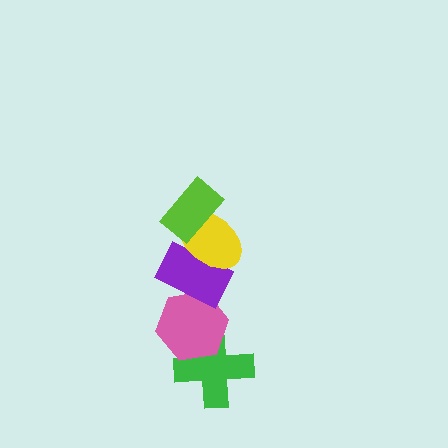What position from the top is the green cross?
The green cross is 5th from the top.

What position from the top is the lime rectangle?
The lime rectangle is 1st from the top.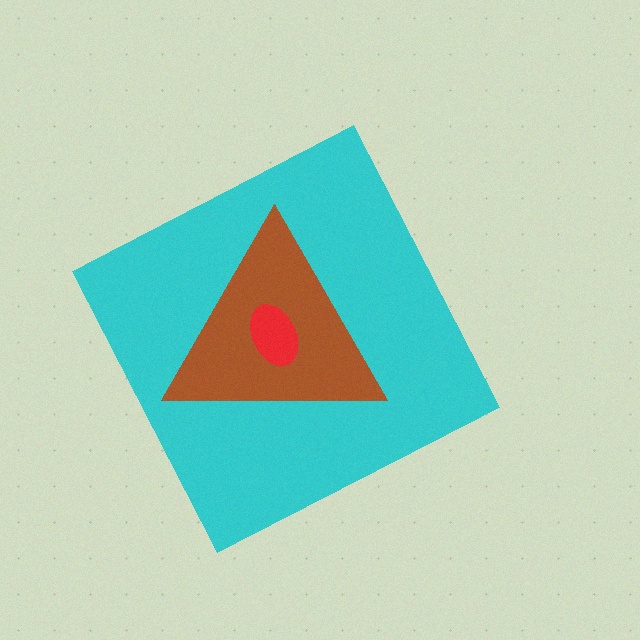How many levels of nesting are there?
3.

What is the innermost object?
The red ellipse.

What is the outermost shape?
The cyan diamond.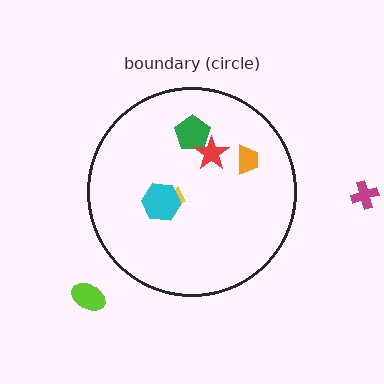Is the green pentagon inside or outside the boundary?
Inside.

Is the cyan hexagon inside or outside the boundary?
Inside.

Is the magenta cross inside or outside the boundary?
Outside.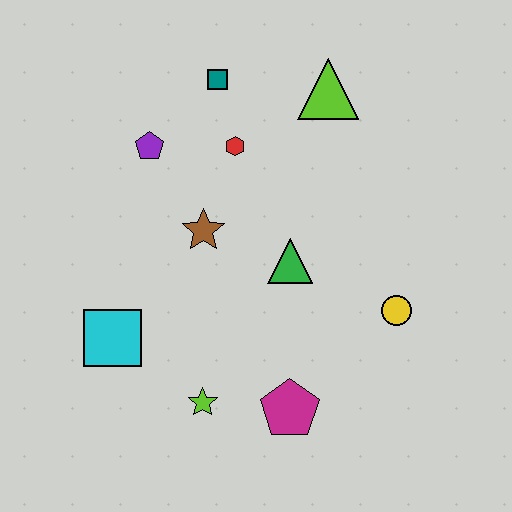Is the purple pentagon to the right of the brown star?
No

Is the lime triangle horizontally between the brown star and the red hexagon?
No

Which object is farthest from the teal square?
The magenta pentagon is farthest from the teal square.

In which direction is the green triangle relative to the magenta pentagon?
The green triangle is above the magenta pentagon.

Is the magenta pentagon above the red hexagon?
No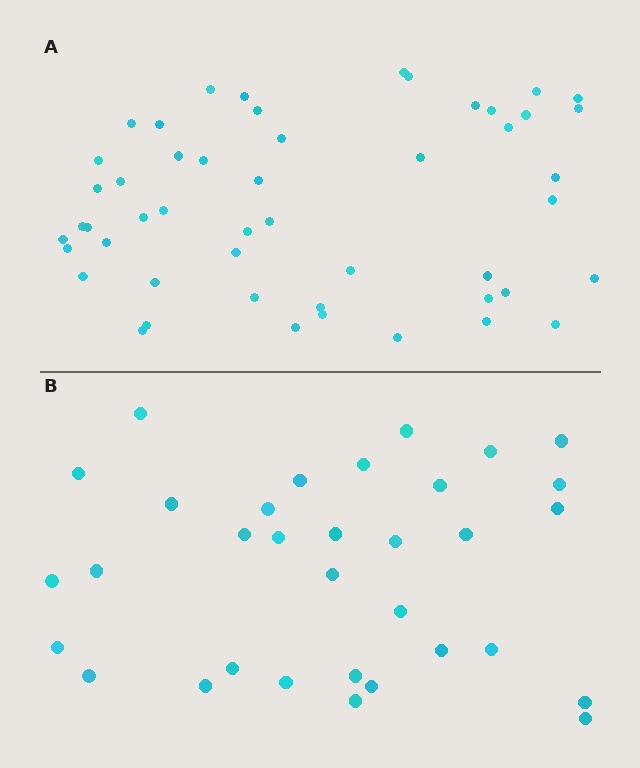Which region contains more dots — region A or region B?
Region A (the top region) has more dots.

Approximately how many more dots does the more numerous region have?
Region A has approximately 15 more dots than region B.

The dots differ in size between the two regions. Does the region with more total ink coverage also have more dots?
No. Region B has more total ink coverage because its dots are larger, but region A actually contains more individual dots. Total area can be misleading — the number of items is what matters here.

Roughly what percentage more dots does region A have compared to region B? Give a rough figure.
About 50% more.